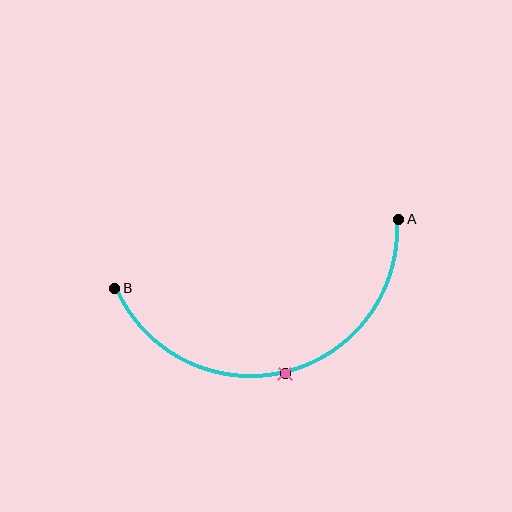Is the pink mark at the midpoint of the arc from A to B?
Yes. The pink mark lies on the arc at equal arc-length from both A and B — it is the arc midpoint.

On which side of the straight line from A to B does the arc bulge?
The arc bulges below the straight line connecting A and B.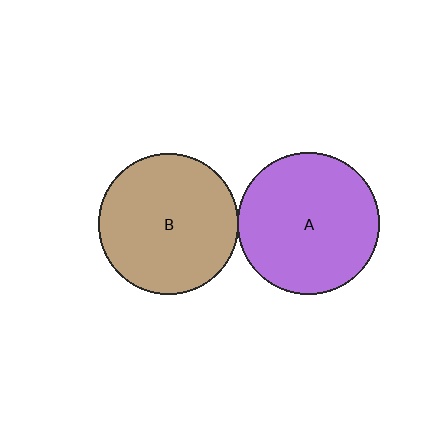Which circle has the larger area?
Circle A (purple).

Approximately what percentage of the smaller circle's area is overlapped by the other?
Approximately 5%.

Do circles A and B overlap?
Yes.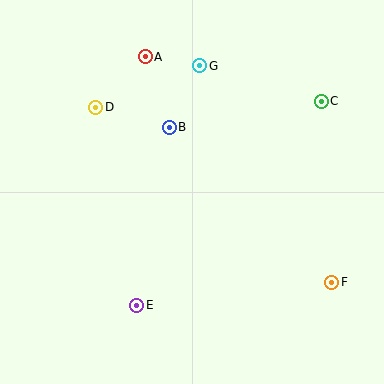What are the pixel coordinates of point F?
Point F is at (332, 282).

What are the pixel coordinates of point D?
Point D is at (96, 107).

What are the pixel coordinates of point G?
Point G is at (200, 66).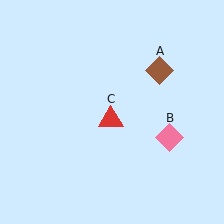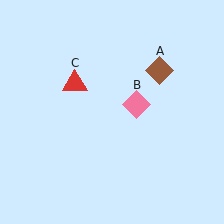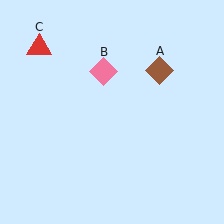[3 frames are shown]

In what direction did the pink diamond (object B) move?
The pink diamond (object B) moved up and to the left.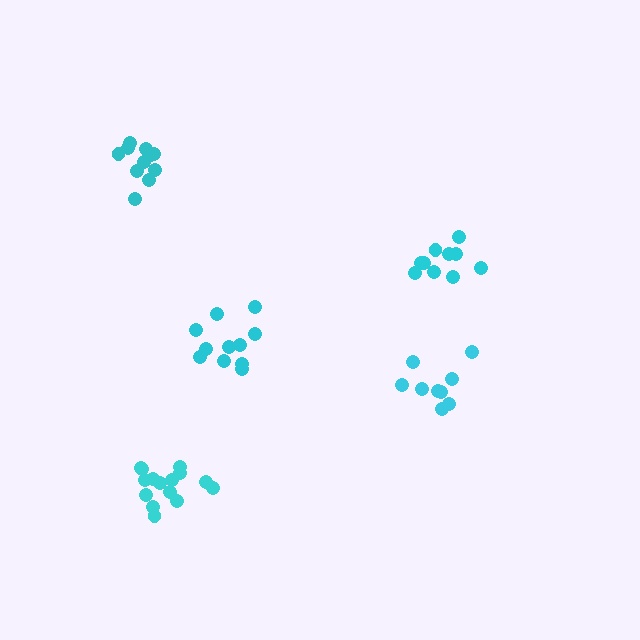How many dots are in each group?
Group 1: 10 dots, Group 2: 11 dots, Group 3: 15 dots, Group 4: 9 dots, Group 5: 11 dots (56 total).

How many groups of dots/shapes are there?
There are 5 groups.